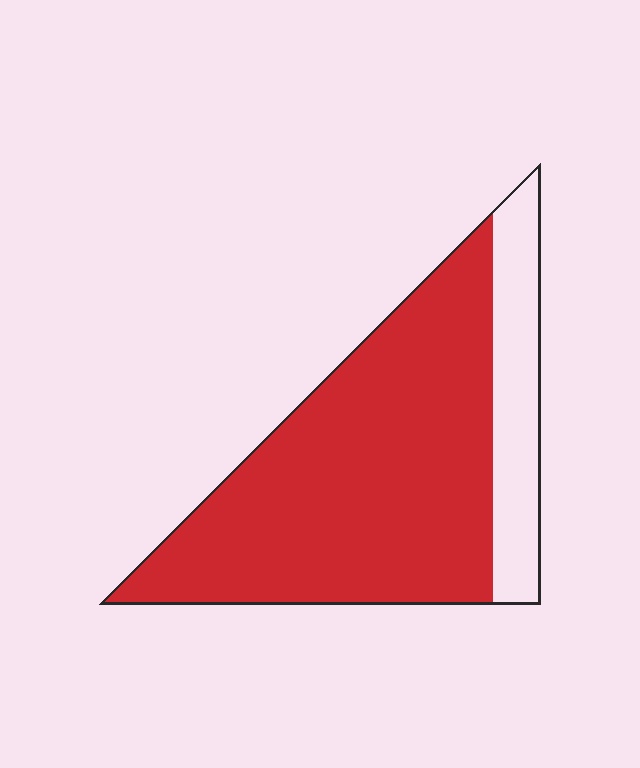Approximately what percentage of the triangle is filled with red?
Approximately 80%.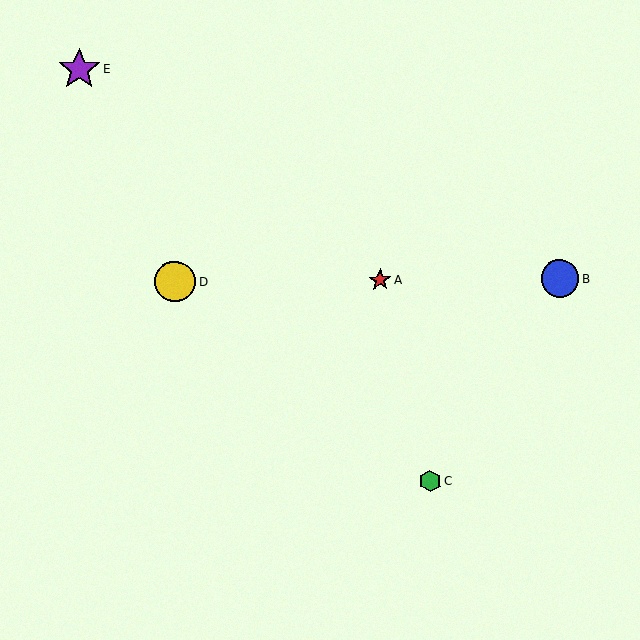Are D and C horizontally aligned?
No, D is at y≈282 and C is at y≈481.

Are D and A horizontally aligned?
Yes, both are at y≈282.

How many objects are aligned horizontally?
3 objects (A, B, D) are aligned horizontally.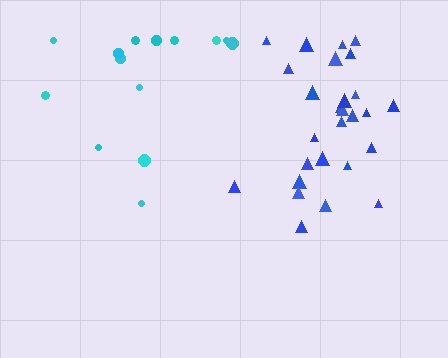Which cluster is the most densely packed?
Blue.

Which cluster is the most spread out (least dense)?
Cyan.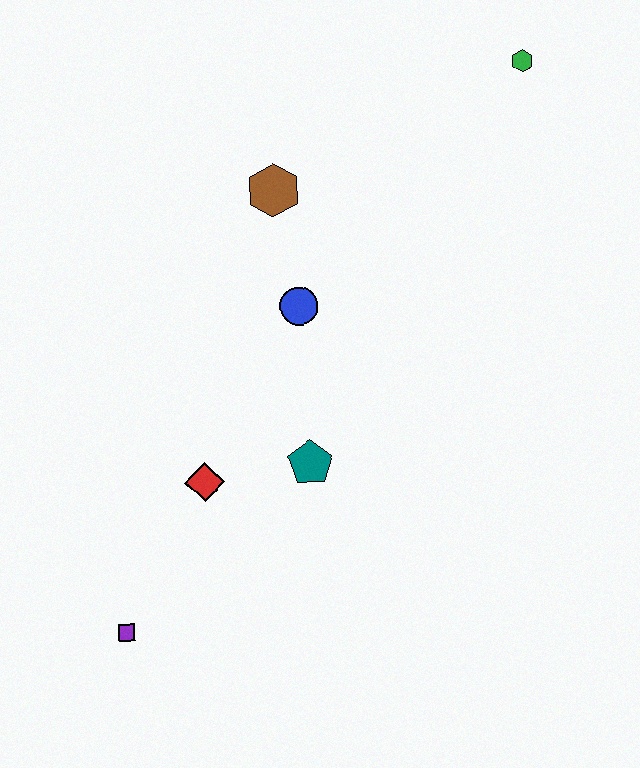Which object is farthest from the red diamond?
The green hexagon is farthest from the red diamond.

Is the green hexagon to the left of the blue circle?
No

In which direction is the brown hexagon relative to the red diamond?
The brown hexagon is above the red diamond.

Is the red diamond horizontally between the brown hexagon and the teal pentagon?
No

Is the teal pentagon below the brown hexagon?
Yes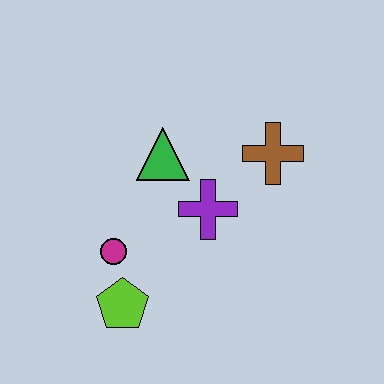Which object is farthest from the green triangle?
The lime pentagon is farthest from the green triangle.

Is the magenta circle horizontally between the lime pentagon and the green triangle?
No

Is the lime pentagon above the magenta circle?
No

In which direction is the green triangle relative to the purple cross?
The green triangle is above the purple cross.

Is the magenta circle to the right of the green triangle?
No